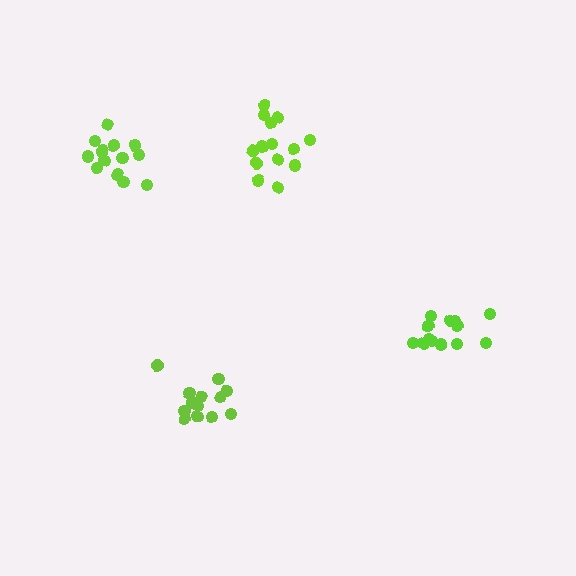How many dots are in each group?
Group 1: 13 dots, Group 2: 13 dots, Group 3: 15 dots, Group 4: 14 dots (55 total).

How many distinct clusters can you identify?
There are 4 distinct clusters.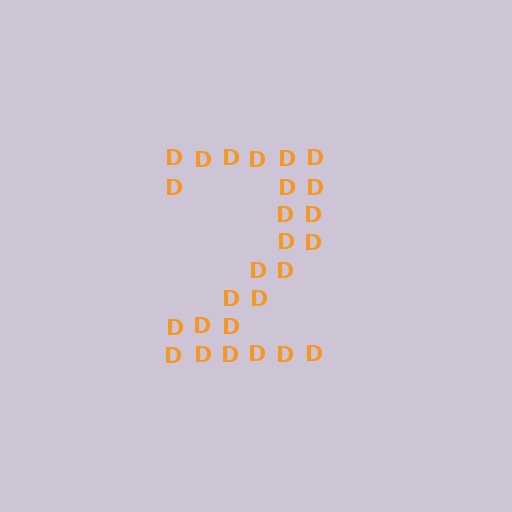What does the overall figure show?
The overall figure shows the digit 2.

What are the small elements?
The small elements are letter D's.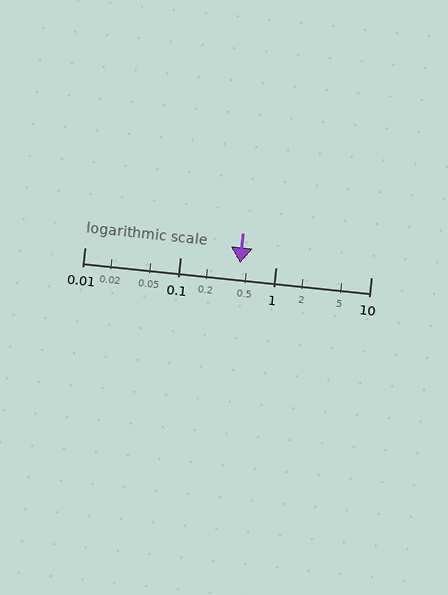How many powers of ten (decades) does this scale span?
The scale spans 3 decades, from 0.01 to 10.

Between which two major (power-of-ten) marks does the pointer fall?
The pointer is between 0.1 and 1.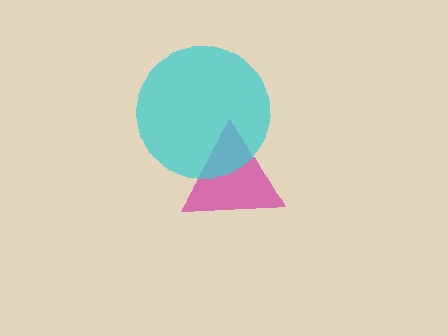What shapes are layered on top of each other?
The layered shapes are: a magenta triangle, a cyan circle.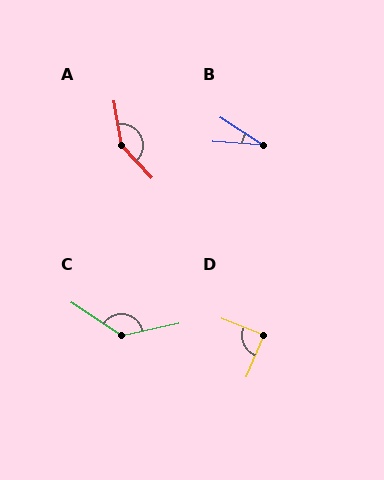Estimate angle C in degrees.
Approximately 135 degrees.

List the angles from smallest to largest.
B (29°), D (88°), C (135°), A (147°).